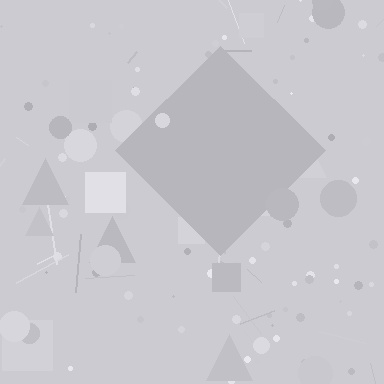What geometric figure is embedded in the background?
A diamond is embedded in the background.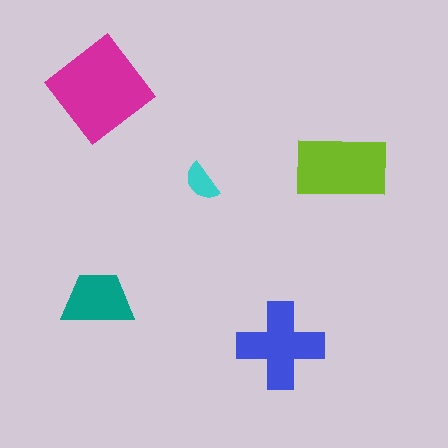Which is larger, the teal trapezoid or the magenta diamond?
The magenta diamond.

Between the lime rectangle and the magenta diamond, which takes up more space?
The magenta diamond.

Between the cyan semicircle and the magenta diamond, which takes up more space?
The magenta diamond.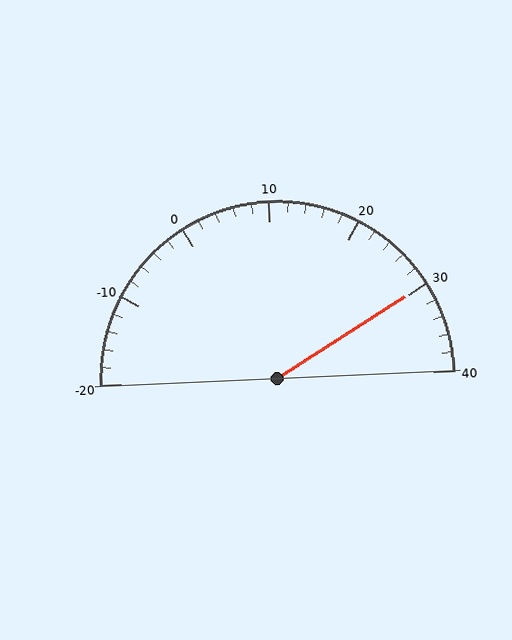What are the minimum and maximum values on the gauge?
The gauge ranges from -20 to 40.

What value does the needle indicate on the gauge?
The needle indicates approximately 30.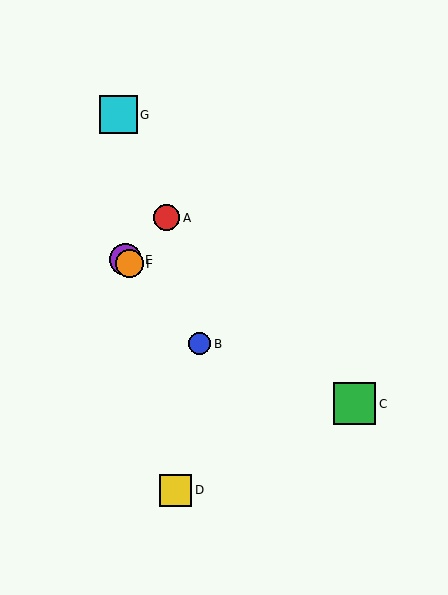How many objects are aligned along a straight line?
3 objects (B, E, F) are aligned along a straight line.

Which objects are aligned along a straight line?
Objects B, E, F are aligned along a straight line.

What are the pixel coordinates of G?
Object G is at (118, 115).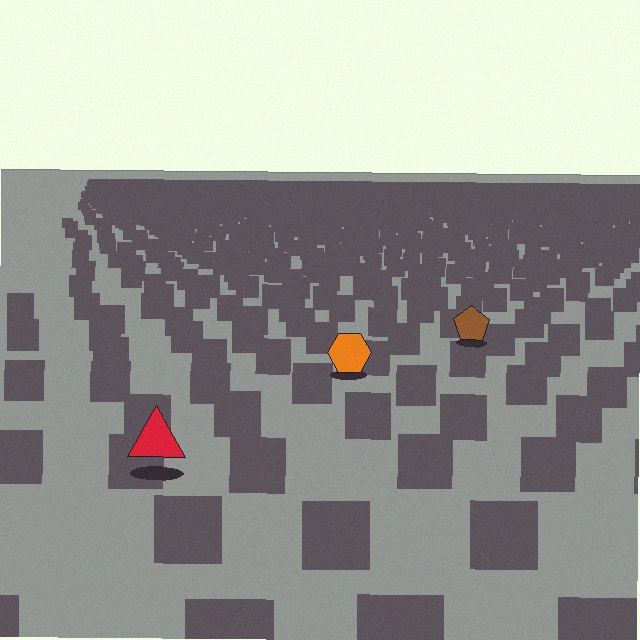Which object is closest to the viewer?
The red triangle is closest. The texture marks near it are larger and more spread out.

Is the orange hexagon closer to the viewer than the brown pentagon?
Yes. The orange hexagon is closer — you can tell from the texture gradient: the ground texture is coarser near it.